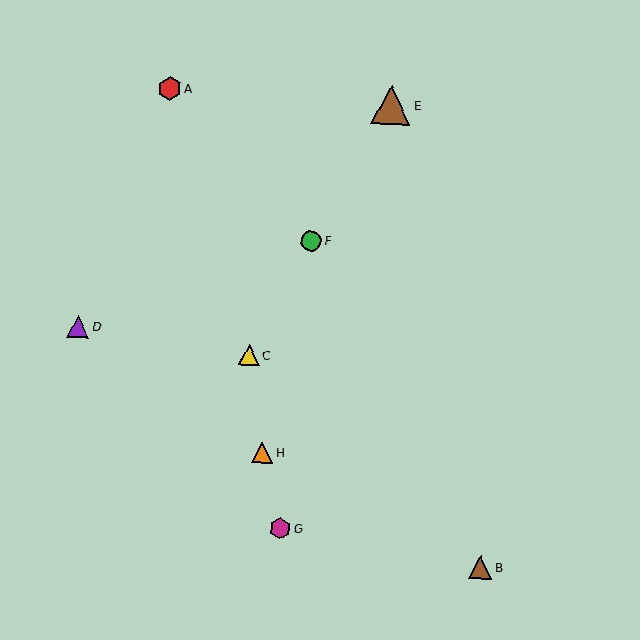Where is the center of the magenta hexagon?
The center of the magenta hexagon is at (280, 528).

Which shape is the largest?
The brown triangle (labeled E) is the largest.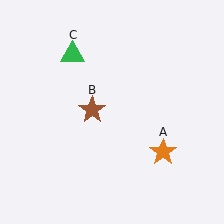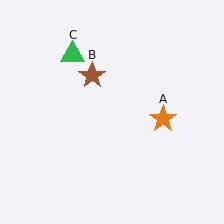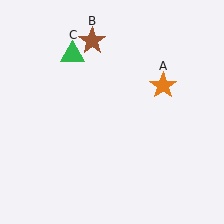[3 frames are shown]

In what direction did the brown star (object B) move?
The brown star (object B) moved up.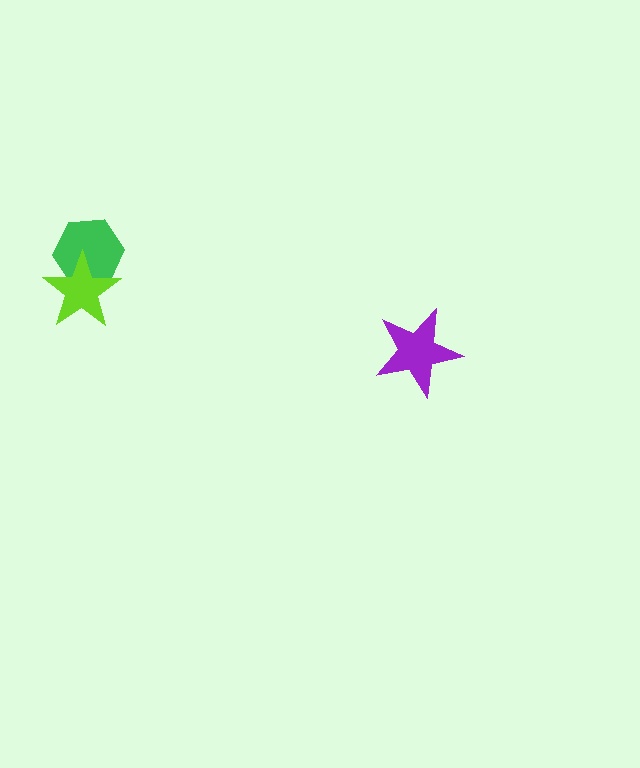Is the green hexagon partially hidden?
Yes, it is partially covered by another shape.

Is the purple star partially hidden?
No, no other shape covers it.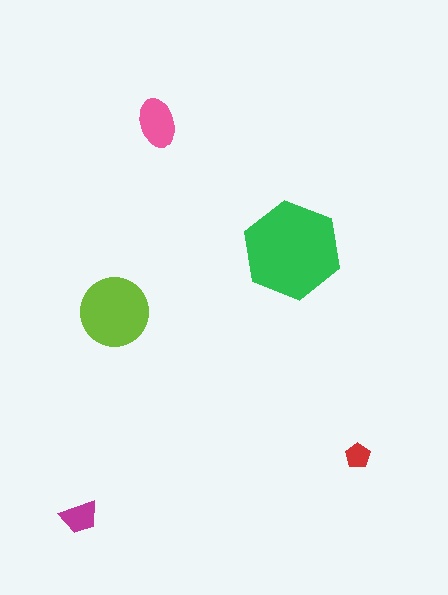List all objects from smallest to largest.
The red pentagon, the magenta trapezoid, the pink ellipse, the lime circle, the green hexagon.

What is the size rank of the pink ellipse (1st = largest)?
3rd.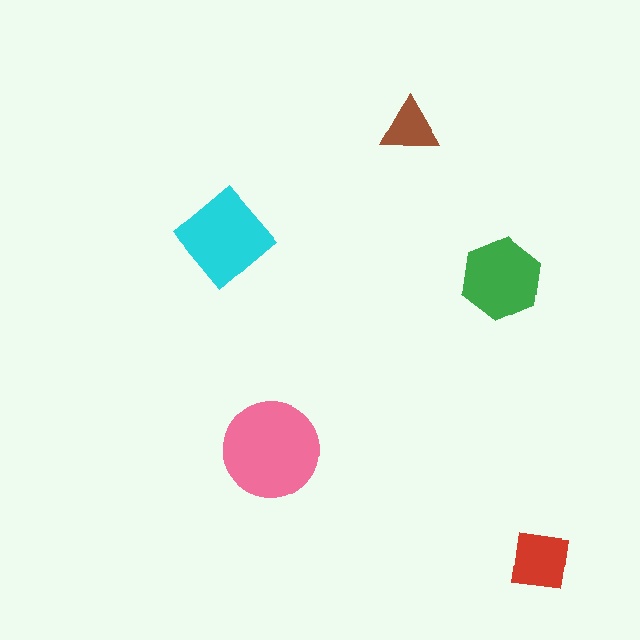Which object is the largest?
The pink circle.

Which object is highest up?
The brown triangle is topmost.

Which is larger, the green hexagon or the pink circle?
The pink circle.